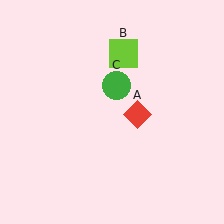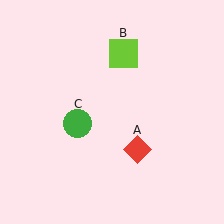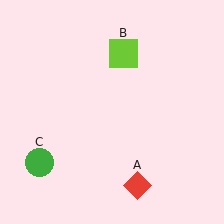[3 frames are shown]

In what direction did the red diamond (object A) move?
The red diamond (object A) moved down.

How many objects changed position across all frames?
2 objects changed position: red diamond (object A), green circle (object C).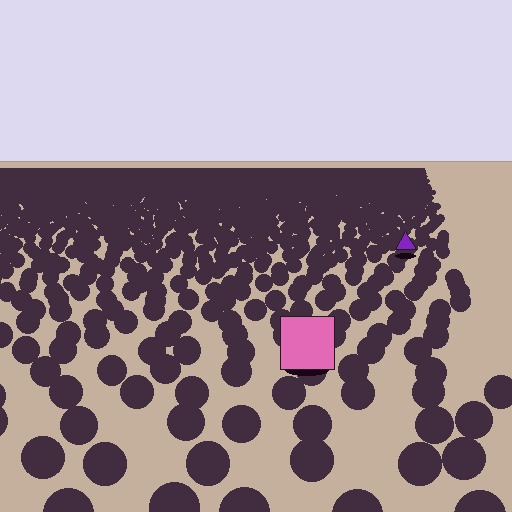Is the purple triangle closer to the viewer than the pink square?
No. The pink square is closer — you can tell from the texture gradient: the ground texture is coarser near it.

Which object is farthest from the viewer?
The purple triangle is farthest from the viewer. It appears smaller and the ground texture around it is denser.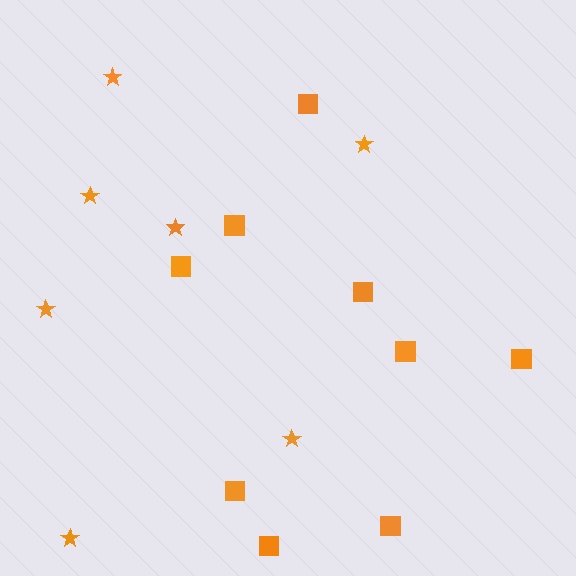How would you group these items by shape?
There are 2 groups: one group of squares (9) and one group of stars (7).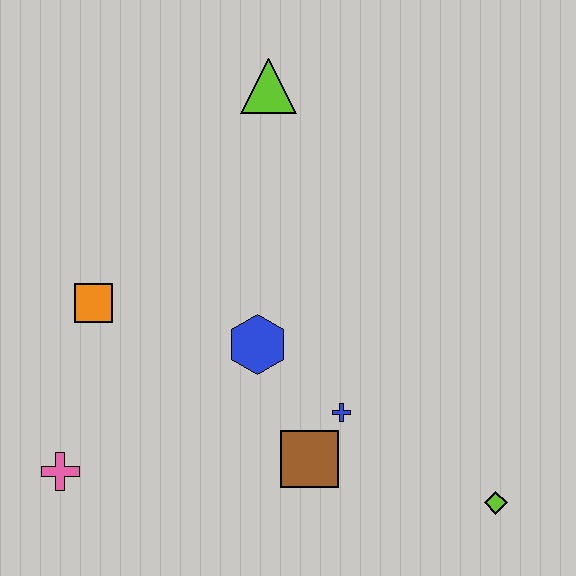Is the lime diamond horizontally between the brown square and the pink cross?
No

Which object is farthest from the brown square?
The lime triangle is farthest from the brown square.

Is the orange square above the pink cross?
Yes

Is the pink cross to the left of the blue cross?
Yes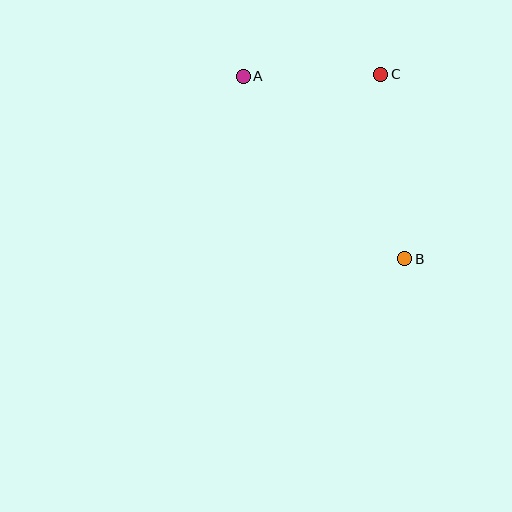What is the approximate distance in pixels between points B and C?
The distance between B and C is approximately 186 pixels.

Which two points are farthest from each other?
Points A and B are farthest from each other.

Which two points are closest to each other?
Points A and C are closest to each other.